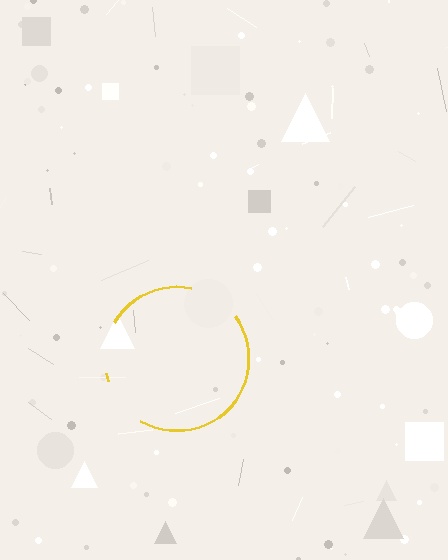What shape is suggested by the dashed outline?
The dashed outline suggests a circle.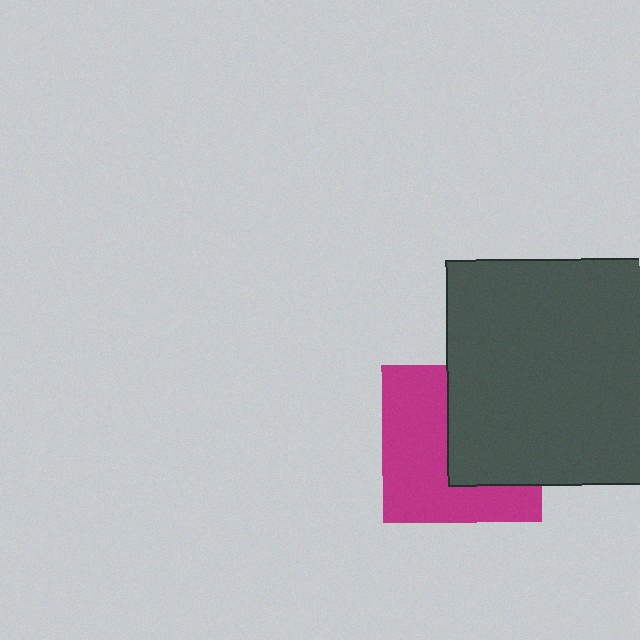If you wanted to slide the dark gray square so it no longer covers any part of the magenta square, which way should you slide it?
Slide it right — that is the most direct way to separate the two shapes.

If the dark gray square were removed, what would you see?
You would see the complete magenta square.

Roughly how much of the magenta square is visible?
About half of it is visible (roughly 54%).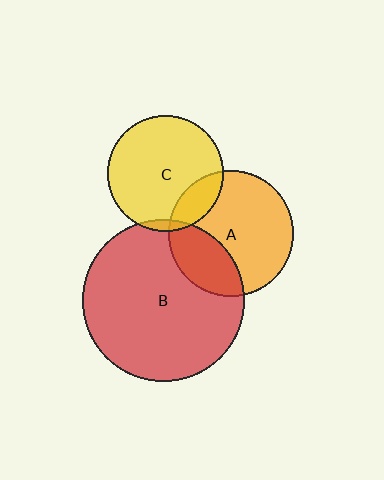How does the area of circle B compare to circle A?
Approximately 1.7 times.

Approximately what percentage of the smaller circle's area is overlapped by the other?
Approximately 15%.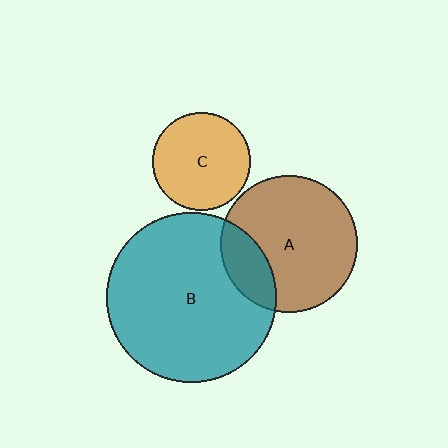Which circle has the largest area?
Circle B (teal).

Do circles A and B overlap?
Yes.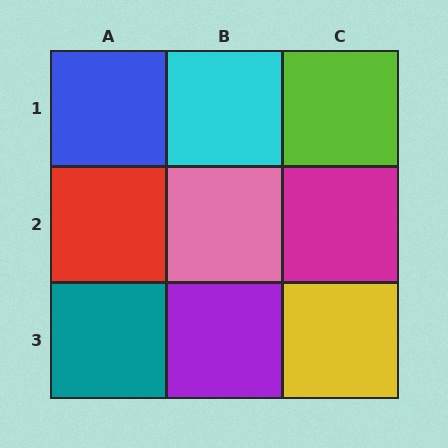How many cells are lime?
1 cell is lime.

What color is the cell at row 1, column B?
Cyan.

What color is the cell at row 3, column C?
Yellow.